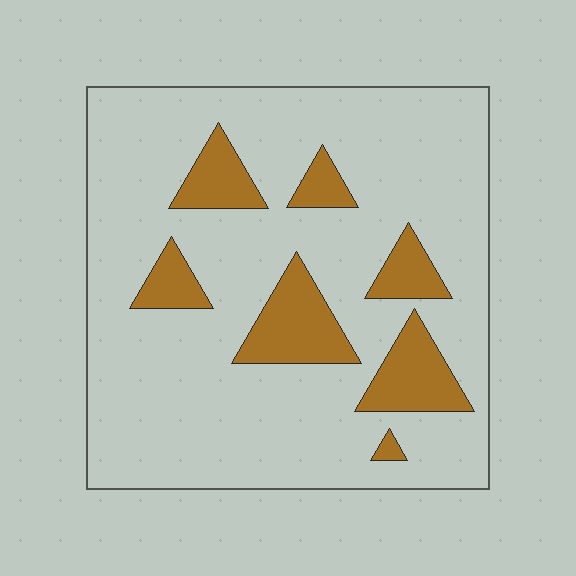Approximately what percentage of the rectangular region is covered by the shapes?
Approximately 15%.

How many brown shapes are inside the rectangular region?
7.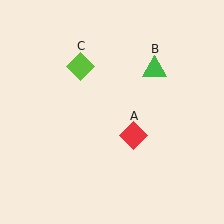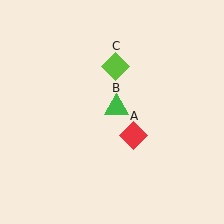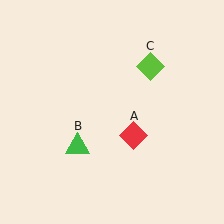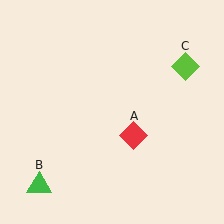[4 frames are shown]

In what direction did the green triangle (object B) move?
The green triangle (object B) moved down and to the left.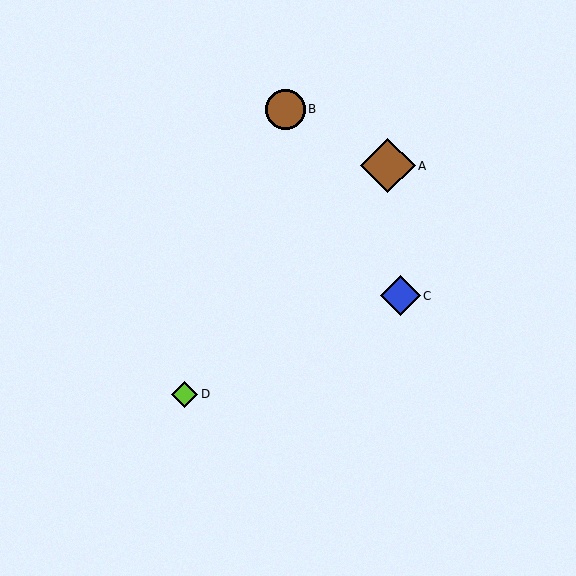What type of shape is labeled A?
Shape A is a brown diamond.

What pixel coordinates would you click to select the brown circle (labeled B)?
Click at (285, 109) to select the brown circle B.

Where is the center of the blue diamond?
The center of the blue diamond is at (400, 296).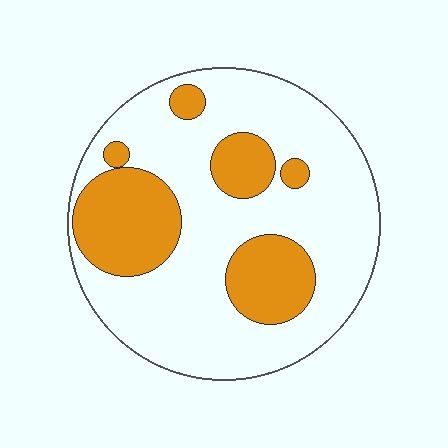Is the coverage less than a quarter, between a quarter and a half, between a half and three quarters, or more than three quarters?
Between a quarter and a half.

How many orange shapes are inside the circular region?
6.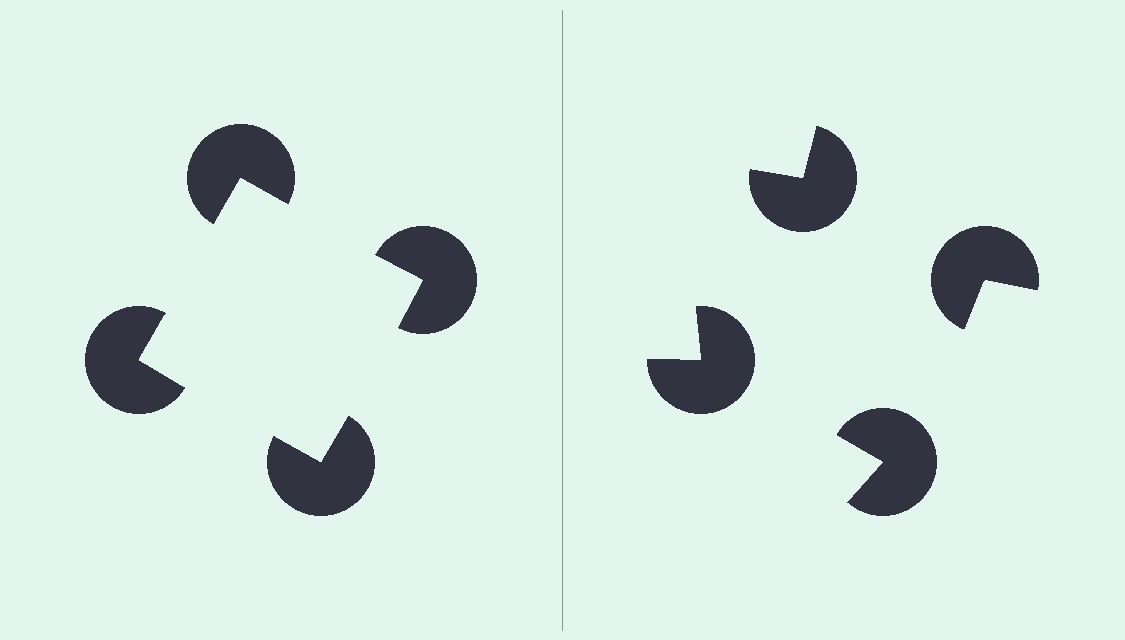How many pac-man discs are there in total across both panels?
8 — 4 on each side.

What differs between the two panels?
The pac-man discs are positioned identically on both sides; only the wedge orientations differ. On the left they align to a square; on the right they are misaligned.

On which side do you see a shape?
An illusory square appears on the left side. On the right side the wedge cuts are rotated, so no coherent shape forms.